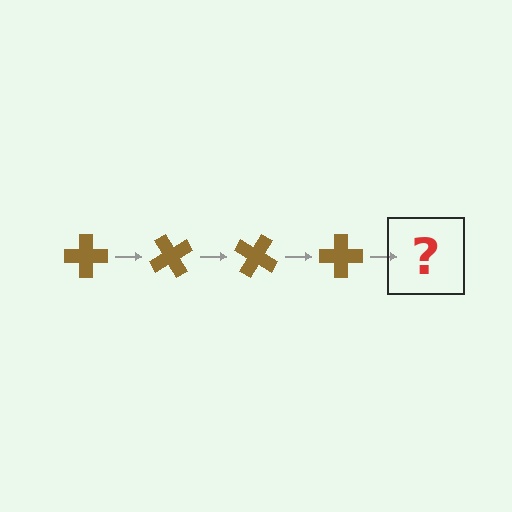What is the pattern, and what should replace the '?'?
The pattern is that the cross rotates 60 degrees each step. The '?' should be a brown cross rotated 240 degrees.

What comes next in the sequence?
The next element should be a brown cross rotated 240 degrees.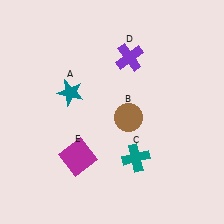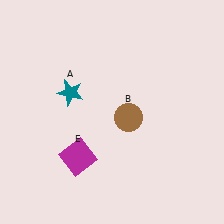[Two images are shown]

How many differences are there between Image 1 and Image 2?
There are 2 differences between the two images.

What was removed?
The purple cross (D), the teal cross (C) were removed in Image 2.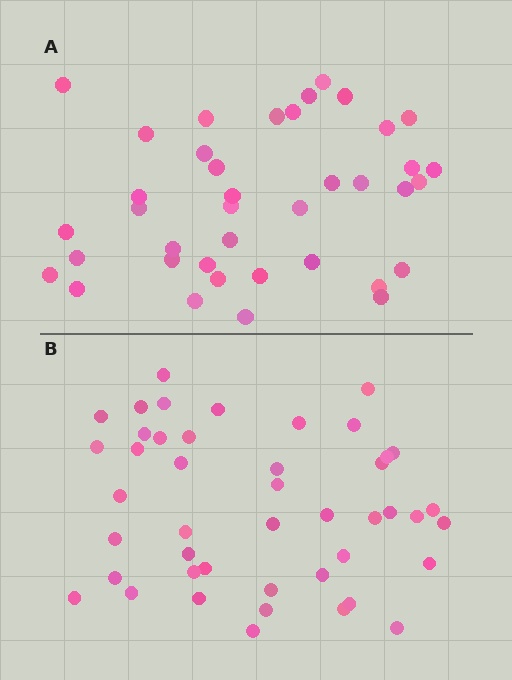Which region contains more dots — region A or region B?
Region B (the bottom region) has more dots.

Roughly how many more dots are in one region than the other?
Region B has about 6 more dots than region A.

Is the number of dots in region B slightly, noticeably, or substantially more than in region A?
Region B has only slightly more — the two regions are fairly close. The ratio is roughly 1.2 to 1.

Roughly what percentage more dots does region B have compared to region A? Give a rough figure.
About 15% more.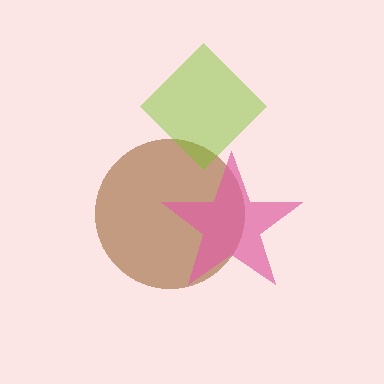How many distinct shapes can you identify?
There are 3 distinct shapes: a brown circle, a pink star, a lime diamond.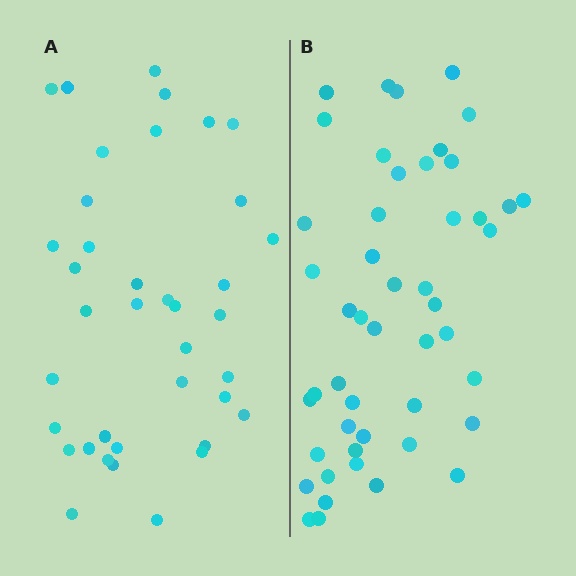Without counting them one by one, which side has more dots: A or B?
Region B (the right region) has more dots.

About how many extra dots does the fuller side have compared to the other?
Region B has roughly 10 or so more dots than region A.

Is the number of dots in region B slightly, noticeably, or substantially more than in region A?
Region B has noticeably more, but not dramatically so. The ratio is roughly 1.3 to 1.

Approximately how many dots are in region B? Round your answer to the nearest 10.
About 50 dots. (The exact count is 48, which rounds to 50.)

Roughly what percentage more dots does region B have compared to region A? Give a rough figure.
About 25% more.